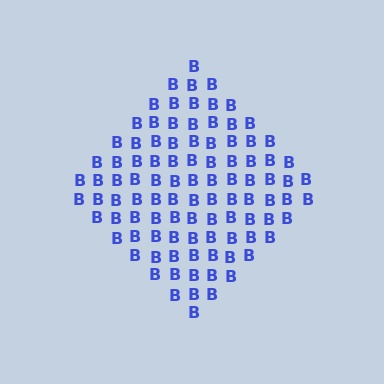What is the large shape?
The large shape is a diamond.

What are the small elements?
The small elements are letter B's.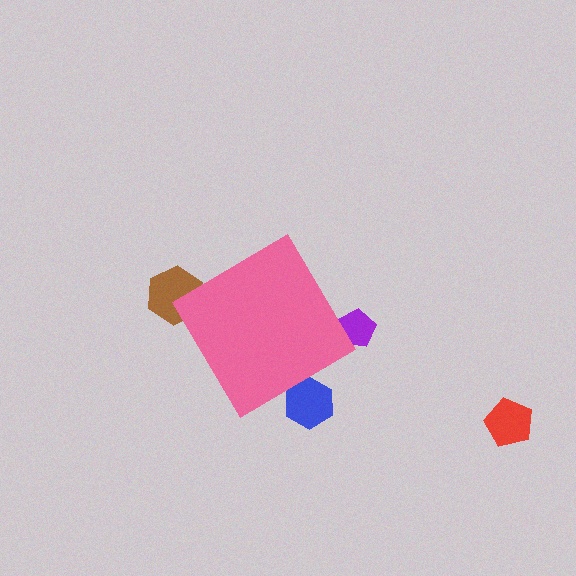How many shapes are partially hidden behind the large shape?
3 shapes are partially hidden.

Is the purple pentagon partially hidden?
Yes, the purple pentagon is partially hidden behind the pink diamond.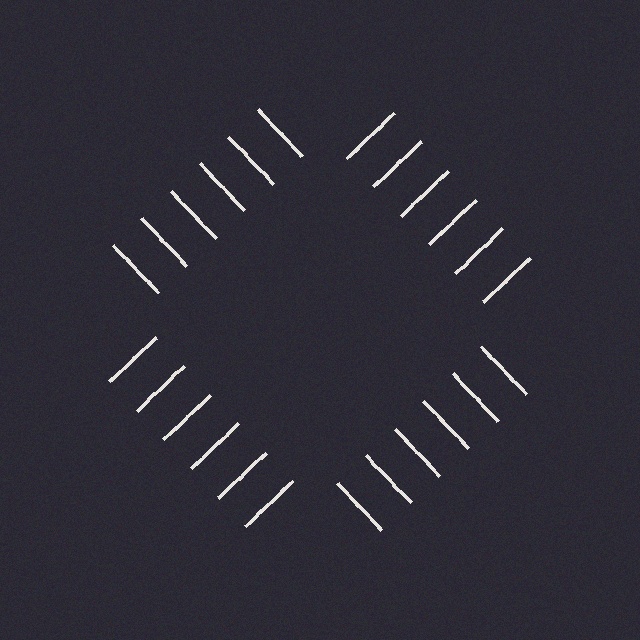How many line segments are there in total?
24 — 6 along each of the 4 edges.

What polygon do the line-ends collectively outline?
An illusory square — the line segments terminate on its edges but no continuous stroke is drawn.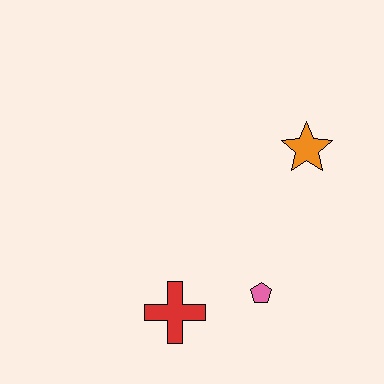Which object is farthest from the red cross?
The orange star is farthest from the red cross.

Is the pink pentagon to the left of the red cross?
No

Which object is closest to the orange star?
The pink pentagon is closest to the orange star.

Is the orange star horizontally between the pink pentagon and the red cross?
No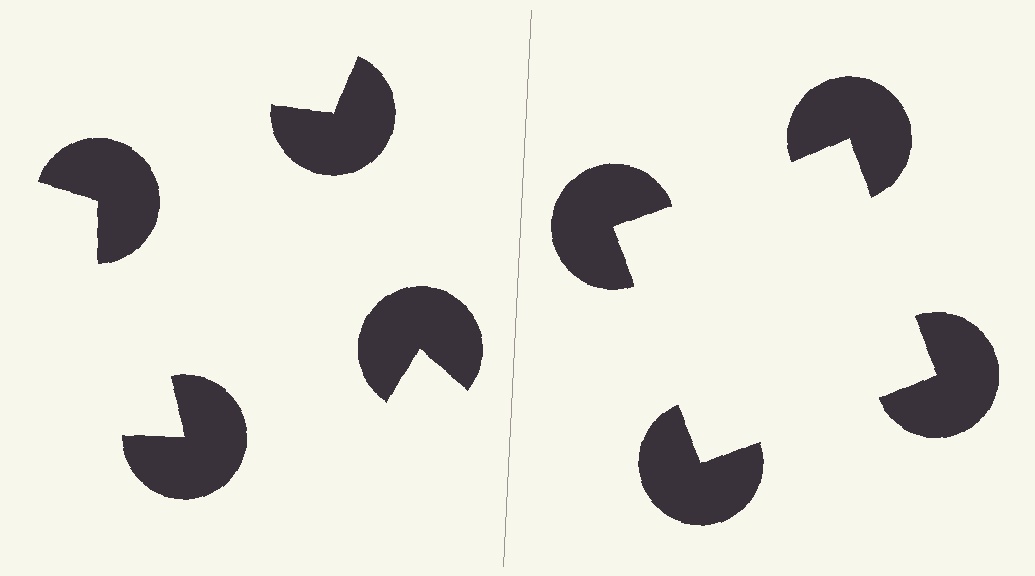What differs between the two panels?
The pac-man discs are positioned identically on both sides; only the wedge orientations differ. On the right they align to a square; on the left they are misaligned.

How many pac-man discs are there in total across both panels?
8 — 4 on each side.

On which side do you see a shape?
An illusory square appears on the right side. On the left side the wedge cuts are rotated, so no coherent shape forms.